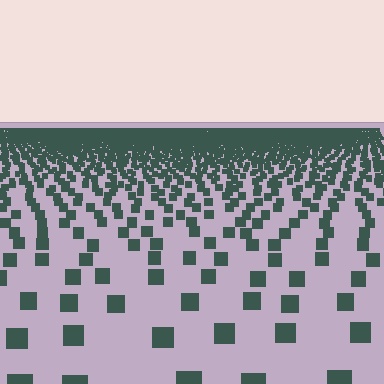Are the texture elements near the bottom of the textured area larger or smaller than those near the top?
Larger. Near the bottom, elements are closer to the viewer and appear at a bigger on-screen size.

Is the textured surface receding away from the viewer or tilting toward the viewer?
The surface is receding away from the viewer. Texture elements get smaller and denser toward the top.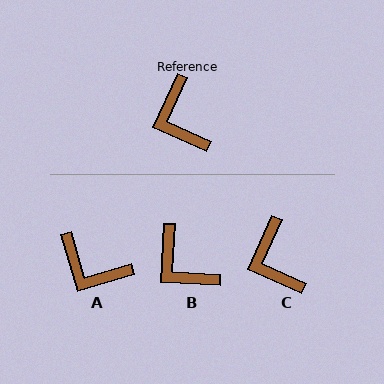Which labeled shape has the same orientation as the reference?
C.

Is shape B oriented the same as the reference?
No, it is off by about 21 degrees.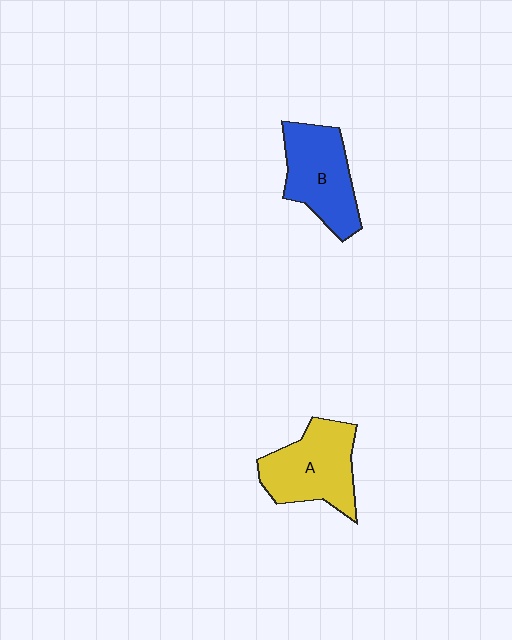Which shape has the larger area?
Shape A (yellow).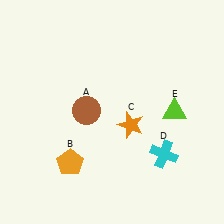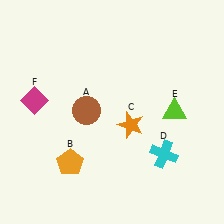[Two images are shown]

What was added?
A magenta diamond (F) was added in Image 2.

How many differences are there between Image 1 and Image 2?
There is 1 difference between the two images.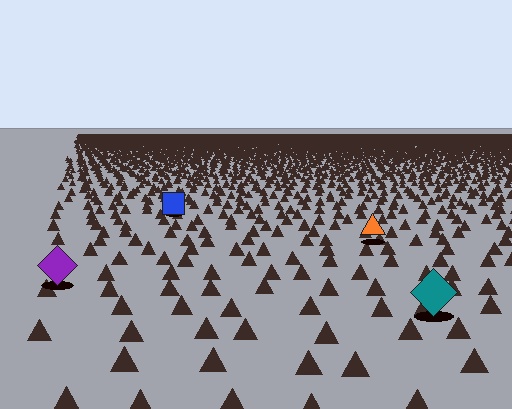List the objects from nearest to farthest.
From nearest to farthest: the teal diamond, the purple diamond, the orange triangle, the blue square.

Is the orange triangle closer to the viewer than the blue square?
Yes. The orange triangle is closer — you can tell from the texture gradient: the ground texture is coarser near it.